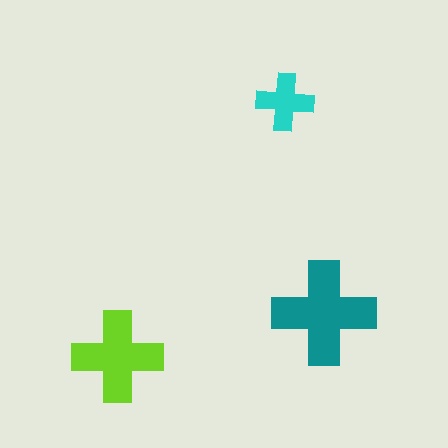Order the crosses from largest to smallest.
the teal one, the lime one, the cyan one.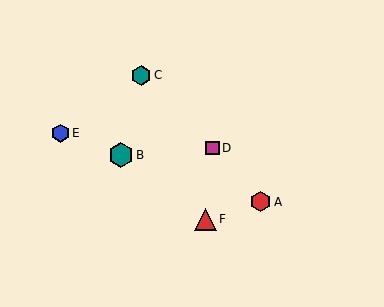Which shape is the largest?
The teal hexagon (labeled B) is the largest.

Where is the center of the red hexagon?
The center of the red hexagon is at (260, 202).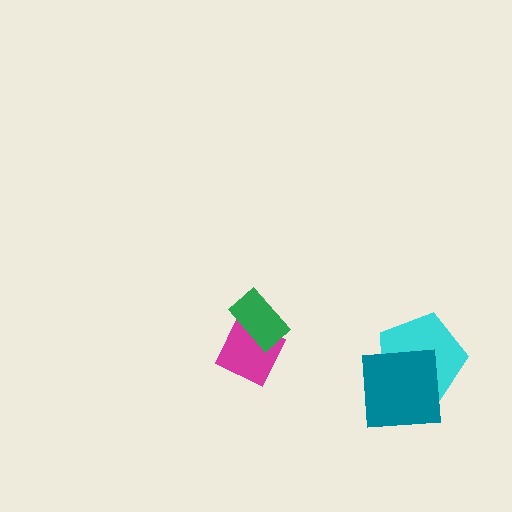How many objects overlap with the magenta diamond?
1 object overlaps with the magenta diamond.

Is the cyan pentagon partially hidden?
Yes, it is partially covered by another shape.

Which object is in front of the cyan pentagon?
The teal square is in front of the cyan pentagon.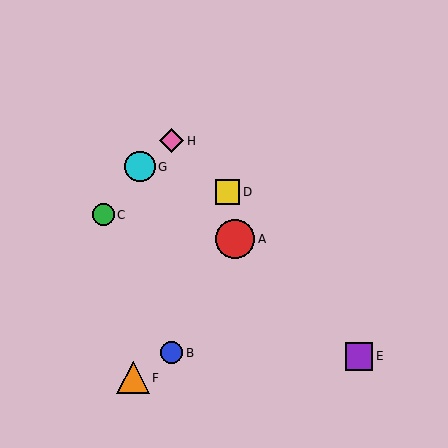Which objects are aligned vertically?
Objects B, H are aligned vertically.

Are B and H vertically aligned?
Yes, both are at x≈172.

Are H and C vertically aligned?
No, H is at x≈172 and C is at x≈104.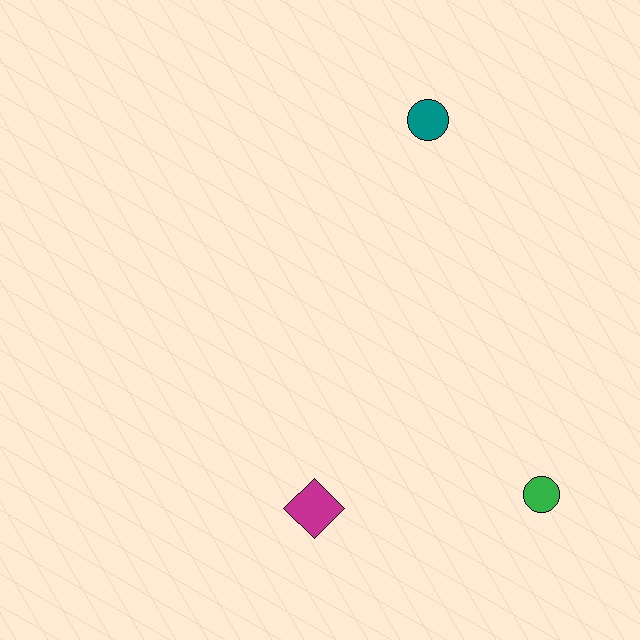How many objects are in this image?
There are 3 objects.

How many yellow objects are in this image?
There are no yellow objects.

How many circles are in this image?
There are 2 circles.